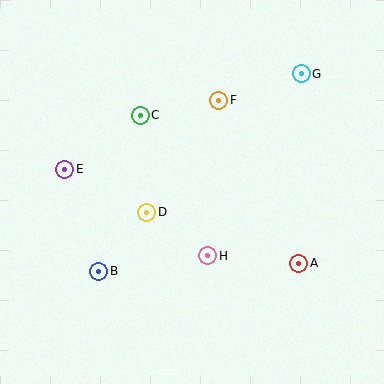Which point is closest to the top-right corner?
Point G is closest to the top-right corner.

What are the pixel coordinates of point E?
Point E is at (65, 169).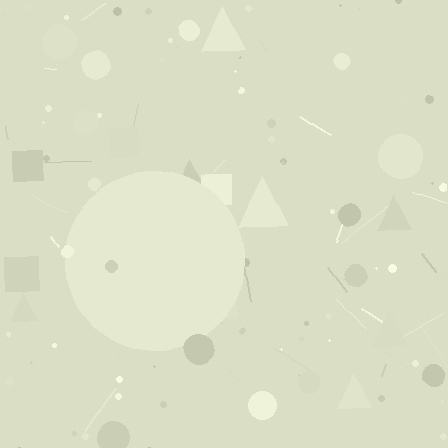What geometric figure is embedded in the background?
A circle is embedded in the background.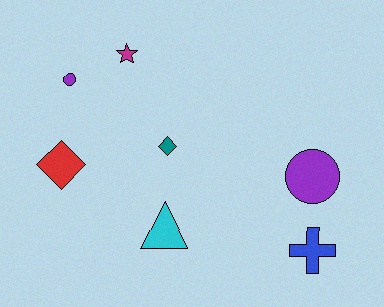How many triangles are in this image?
There is 1 triangle.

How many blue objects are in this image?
There is 1 blue object.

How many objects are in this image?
There are 7 objects.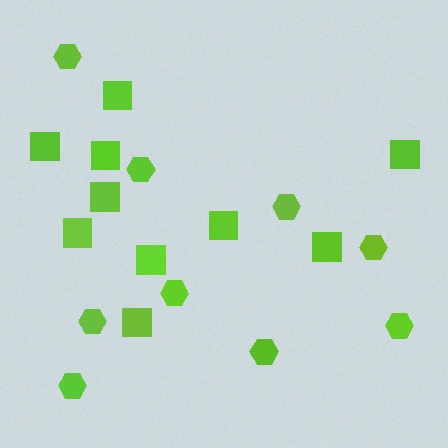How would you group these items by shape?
There are 2 groups: one group of hexagons (9) and one group of squares (10).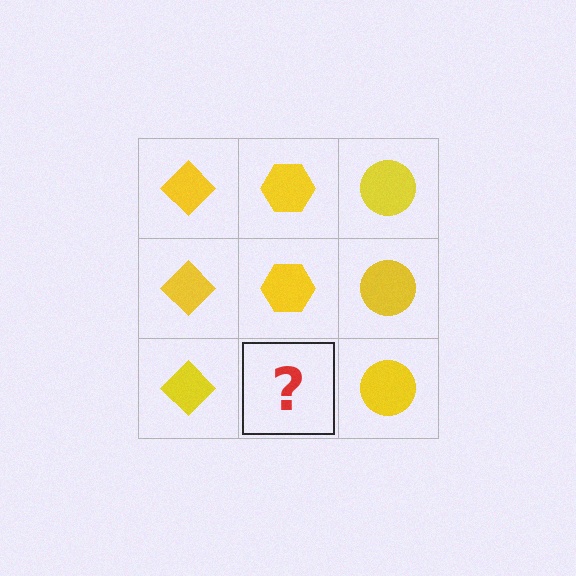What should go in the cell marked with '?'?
The missing cell should contain a yellow hexagon.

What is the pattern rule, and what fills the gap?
The rule is that each column has a consistent shape. The gap should be filled with a yellow hexagon.